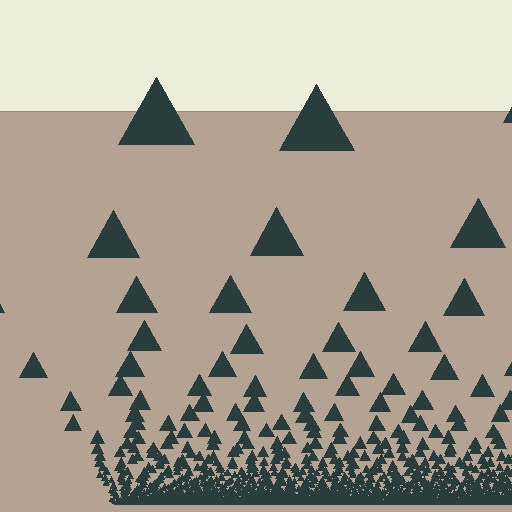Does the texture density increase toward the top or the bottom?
Density increases toward the bottom.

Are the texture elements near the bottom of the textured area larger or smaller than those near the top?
Smaller. The gradient is inverted — elements near the bottom are smaller and denser.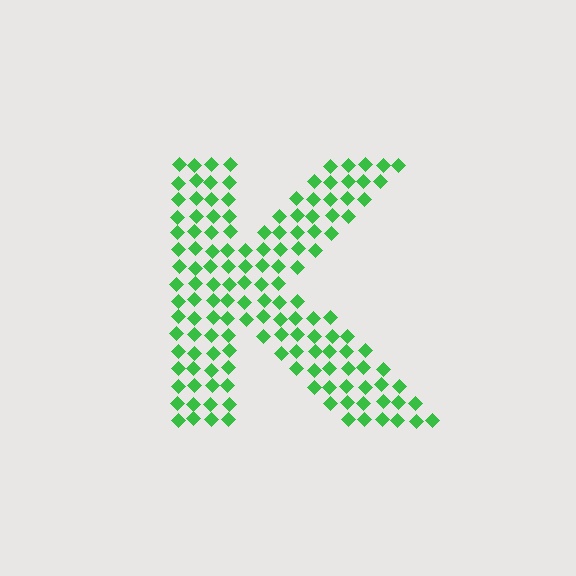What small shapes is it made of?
It is made of small diamonds.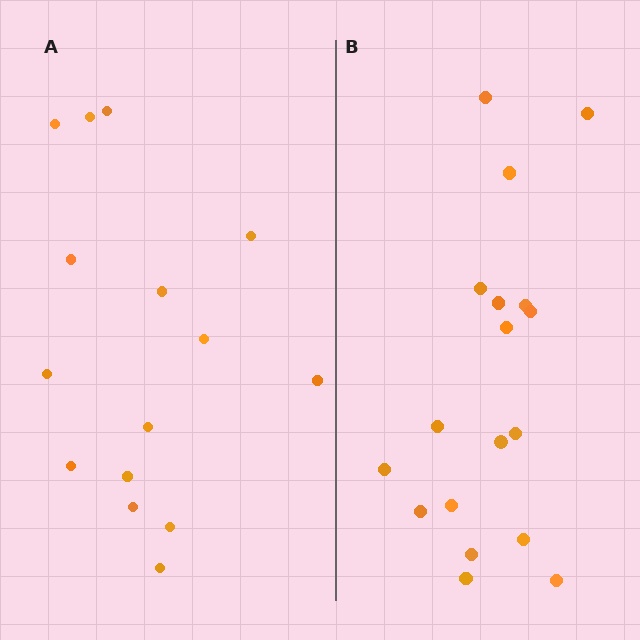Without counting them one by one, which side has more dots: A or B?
Region B (the right region) has more dots.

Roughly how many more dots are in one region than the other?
Region B has just a few more — roughly 2 or 3 more dots than region A.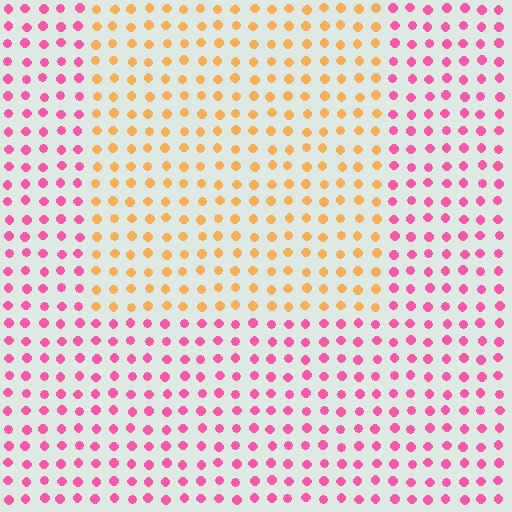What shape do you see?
I see a rectangle.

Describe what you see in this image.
The image is filled with small pink elements in a uniform arrangement. A rectangle-shaped region is visible where the elements are tinted to a slightly different hue, forming a subtle color boundary.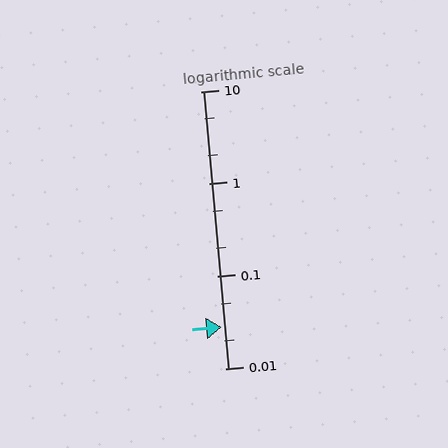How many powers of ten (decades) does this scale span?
The scale spans 3 decades, from 0.01 to 10.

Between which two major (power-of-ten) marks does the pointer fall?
The pointer is between 0.01 and 0.1.